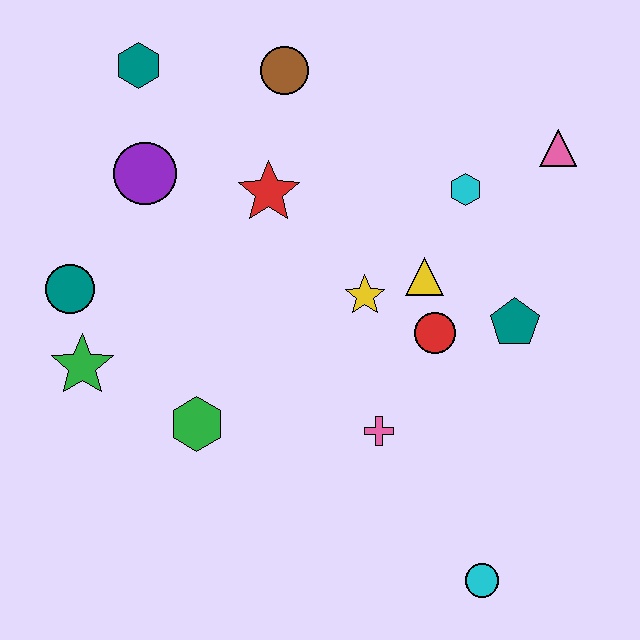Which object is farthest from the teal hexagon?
The cyan circle is farthest from the teal hexagon.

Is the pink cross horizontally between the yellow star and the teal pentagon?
Yes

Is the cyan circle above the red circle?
No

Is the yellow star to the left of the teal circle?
No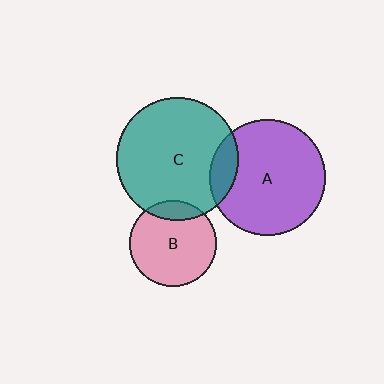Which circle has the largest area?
Circle C (teal).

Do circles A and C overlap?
Yes.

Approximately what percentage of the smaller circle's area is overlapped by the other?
Approximately 15%.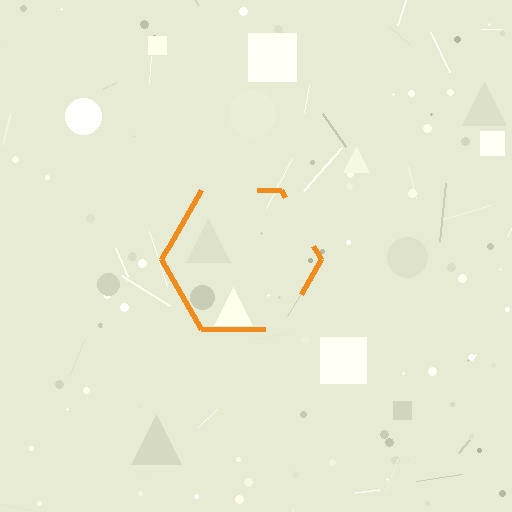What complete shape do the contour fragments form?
The contour fragments form a hexagon.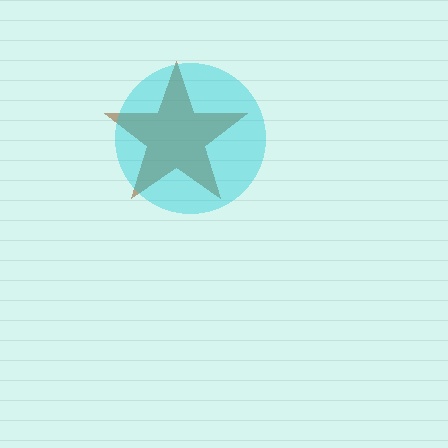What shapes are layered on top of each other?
The layered shapes are: a brown star, a cyan circle.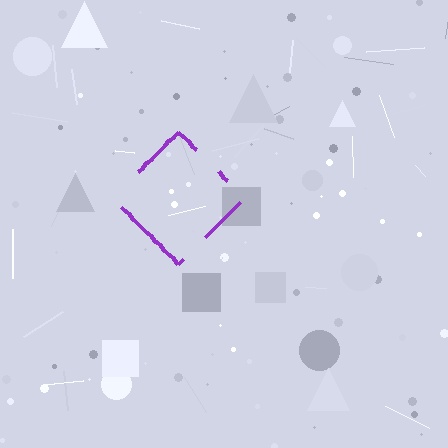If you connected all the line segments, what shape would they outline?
They would outline a diamond.